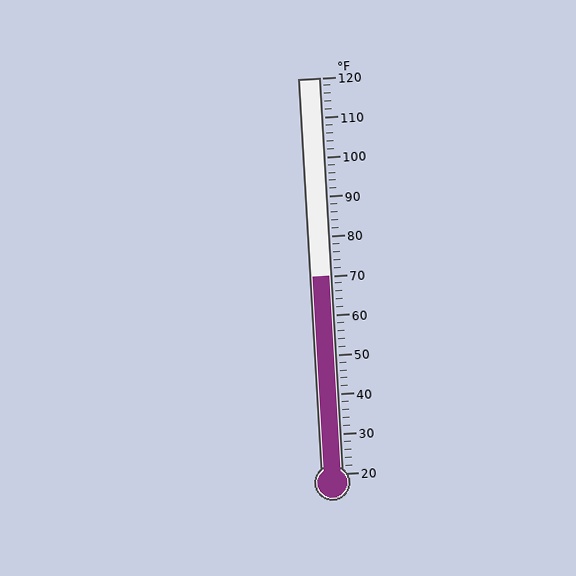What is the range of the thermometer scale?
The thermometer scale ranges from 20°F to 120°F.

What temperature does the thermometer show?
The thermometer shows approximately 70°F.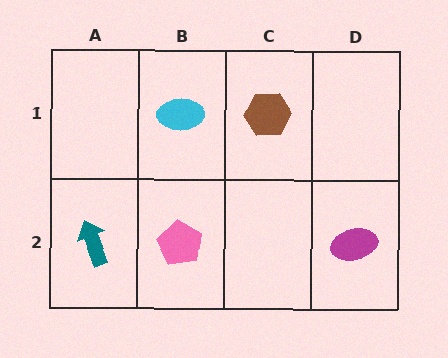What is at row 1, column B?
A cyan ellipse.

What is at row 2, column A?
A teal arrow.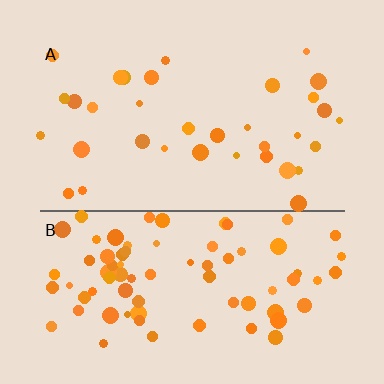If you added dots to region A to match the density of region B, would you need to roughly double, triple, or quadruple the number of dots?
Approximately double.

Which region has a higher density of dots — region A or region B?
B (the bottom).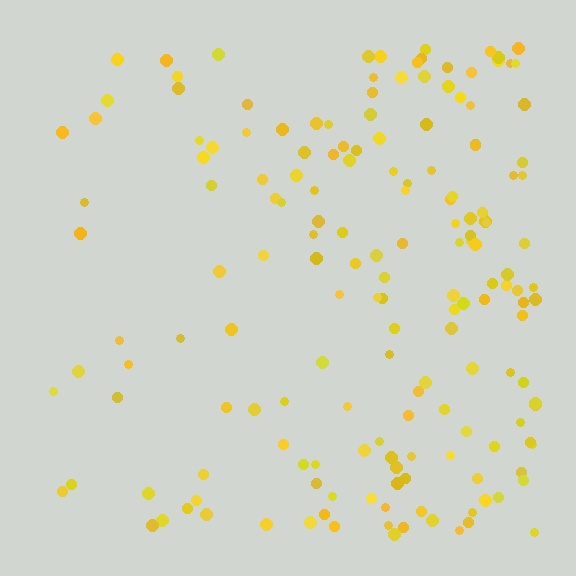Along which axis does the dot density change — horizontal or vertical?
Horizontal.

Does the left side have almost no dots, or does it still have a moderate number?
Still a moderate number, just noticeably fewer than the right.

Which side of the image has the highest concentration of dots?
The right.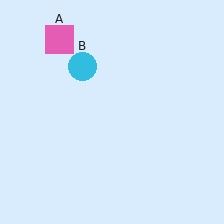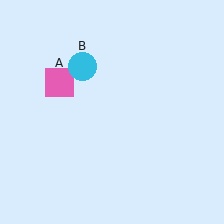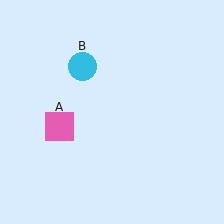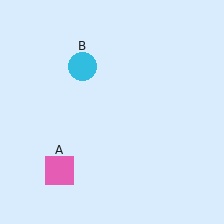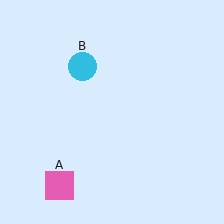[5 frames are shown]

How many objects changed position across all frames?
1 object changed position: pink square (object A).